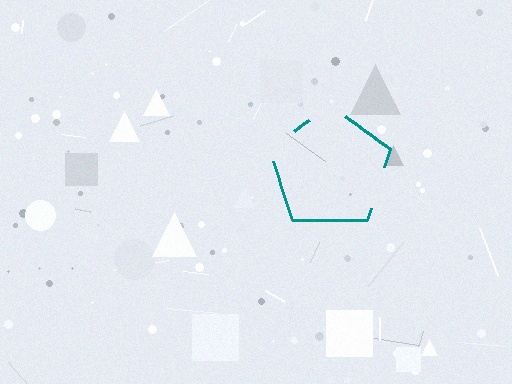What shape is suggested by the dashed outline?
The dashed outline suggests a pentagon.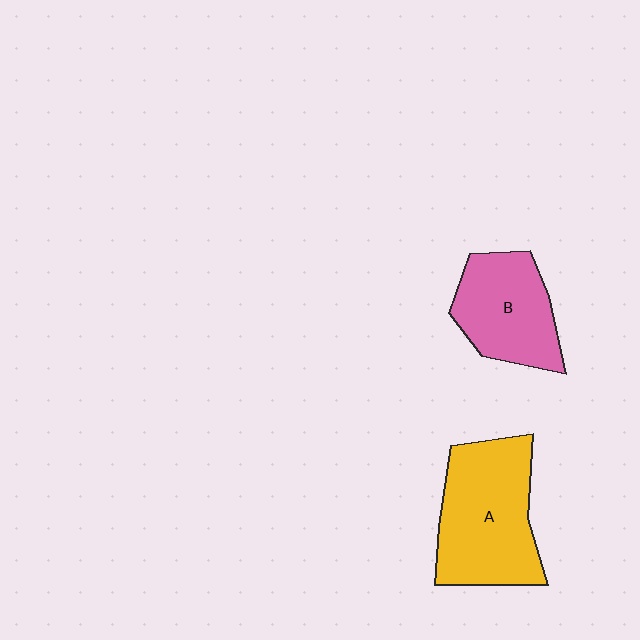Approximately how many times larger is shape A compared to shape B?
Approximately 1.4 times.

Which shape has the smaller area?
Shape B (pink).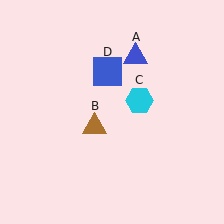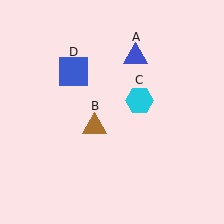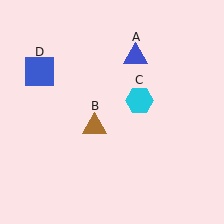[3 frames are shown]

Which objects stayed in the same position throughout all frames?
Blue triangle (object A) and brown triangle (object B) and cyan hexagon (object C) remained stationary.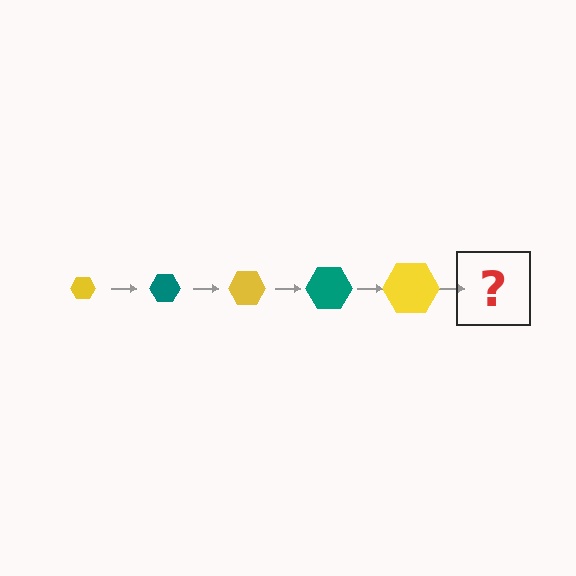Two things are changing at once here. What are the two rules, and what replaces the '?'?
The two rules are that the hexagon grows larger each step and the color cycles through yellow and teal. The '?' should be a teal hexagon, larger than the previous one.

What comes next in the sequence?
The next element should be a teal hexagon, larger than the previous one.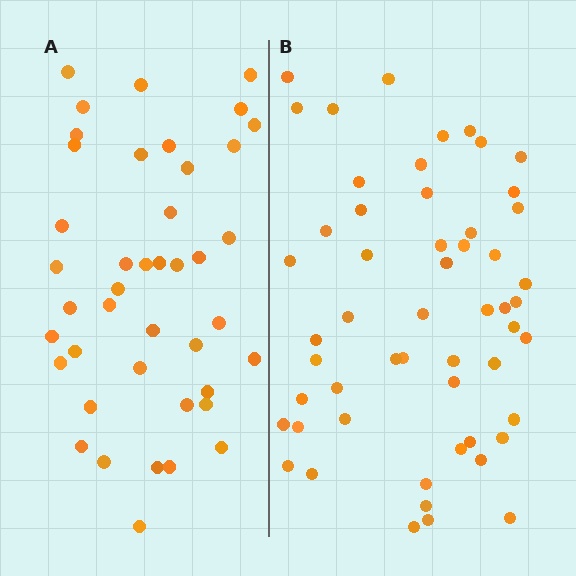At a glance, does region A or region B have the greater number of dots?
Region B (the right region) has more dots.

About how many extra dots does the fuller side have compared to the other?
Region B has roughly 12 or so more dots than region A.